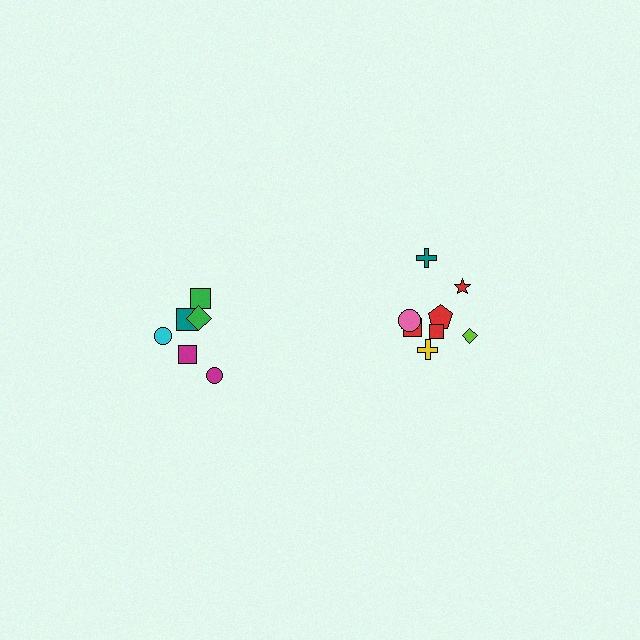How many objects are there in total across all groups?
There are 14 objects.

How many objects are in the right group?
There are 8 objects.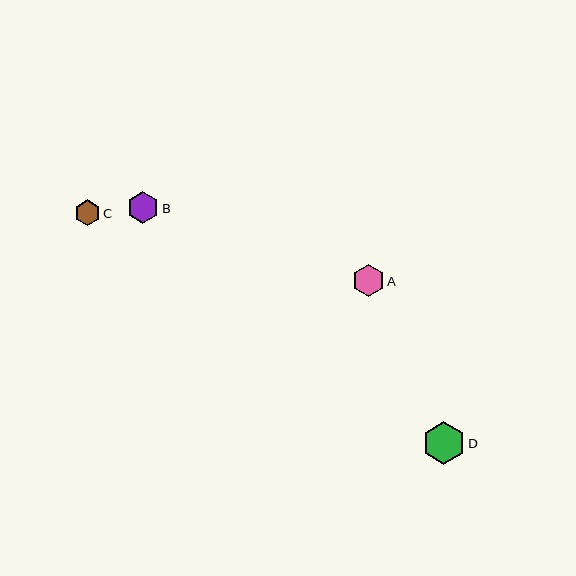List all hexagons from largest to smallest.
From largest to smallest: D, A, B, C.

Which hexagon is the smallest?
Hexagon C is the smallest with a size of approximately 26 pixels.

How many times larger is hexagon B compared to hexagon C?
Hexagon B is approximately 1.2 times the size of hexagon C.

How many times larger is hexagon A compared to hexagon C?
Hexagon A is approximately 1.2 times the size of hexagon C.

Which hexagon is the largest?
Hexagon D is the largest with a size of approximately 43 pixels.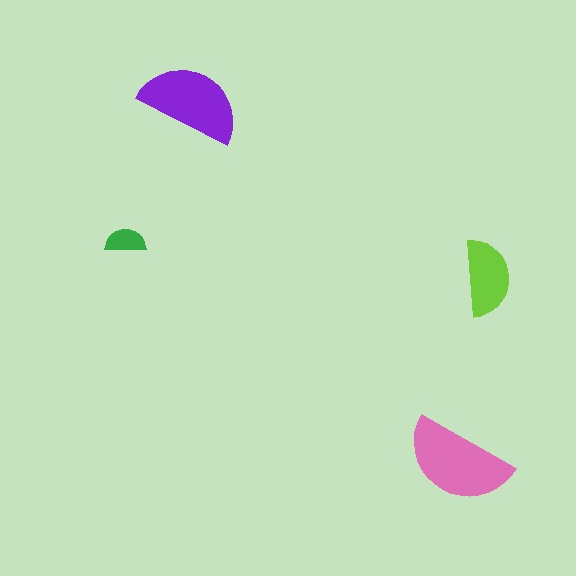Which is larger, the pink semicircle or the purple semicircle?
The pink one.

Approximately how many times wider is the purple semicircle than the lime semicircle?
About 1.5 times wider.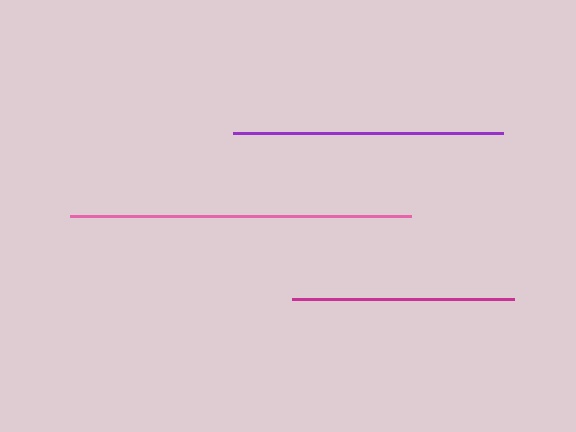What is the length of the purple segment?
The purple segment is approximately 270 pixels long.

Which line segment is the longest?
The pink line is the longest at approximately 341 pixels.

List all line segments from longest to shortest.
From longest to shortest: pink, purple, magenta.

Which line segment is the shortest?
The magenta line is the shortest at approximately 222 pixels.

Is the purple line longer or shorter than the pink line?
The pink line is longer than the purple line.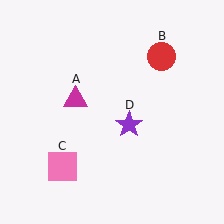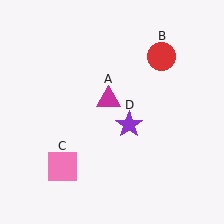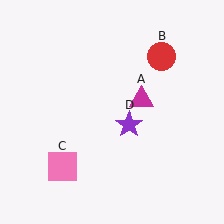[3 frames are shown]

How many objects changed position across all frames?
1 object changed position: magenta triangle (object A).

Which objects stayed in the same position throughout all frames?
Red circle (object B) and pink square (object C) and purple star (object D) remained stationary.